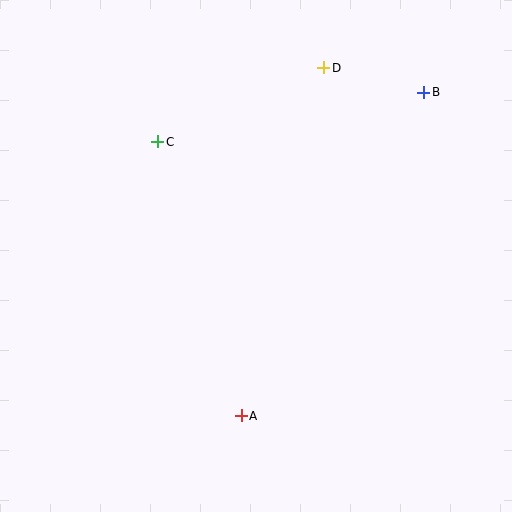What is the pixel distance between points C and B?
The distance between C and B is 271 pixels.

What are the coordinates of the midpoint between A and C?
The midpoint between A and C is at (199, 279).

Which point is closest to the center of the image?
Point C at (158, 142) is closest to the center.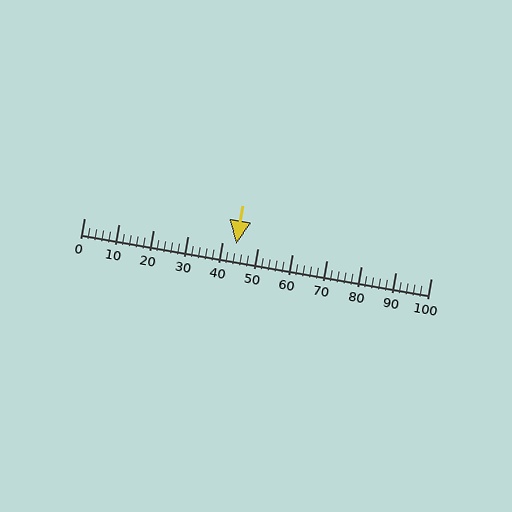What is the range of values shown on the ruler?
The ruler shows values from 0 to 100.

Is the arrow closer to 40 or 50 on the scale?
The arrow is closer to 40.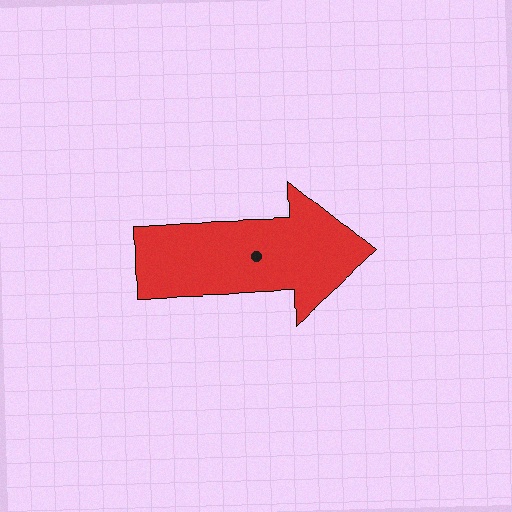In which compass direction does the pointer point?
East.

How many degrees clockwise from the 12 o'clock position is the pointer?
Approximately 88 degrees.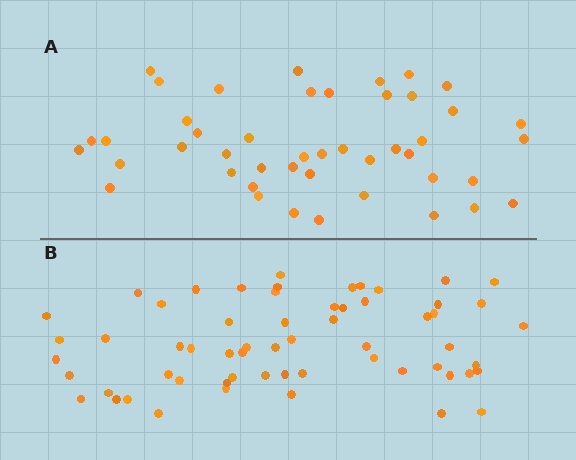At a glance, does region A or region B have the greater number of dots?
Region B (the bottom region) has more dots.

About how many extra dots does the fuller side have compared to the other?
Region B has approximately 15 more dots than region A.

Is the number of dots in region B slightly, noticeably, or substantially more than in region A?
Region B has noticeably more, but not dramatically so. The ratio is roughly 1.3 to 1.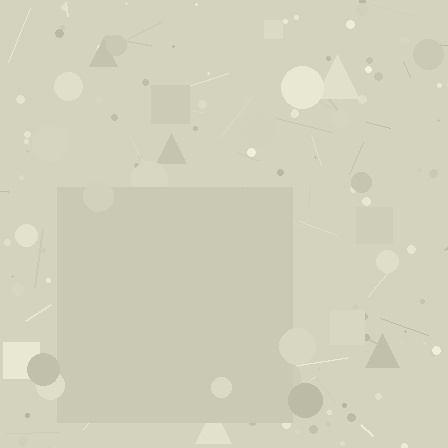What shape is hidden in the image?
A square is hidden in the image.